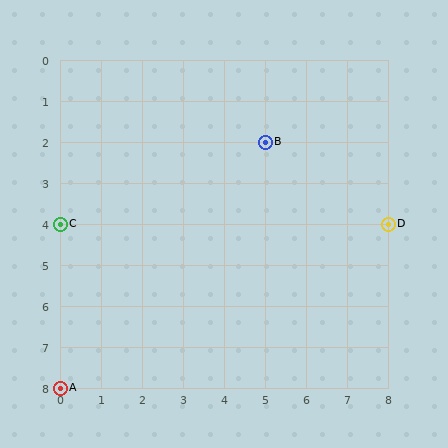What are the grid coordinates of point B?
Point B is at grid coordinates (5, 2).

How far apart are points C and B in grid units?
Points C and B are 5 columns and 2 rows apart (about 5.4 grid units diagonally).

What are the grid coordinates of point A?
Point A is at grid coordinates (0, 8).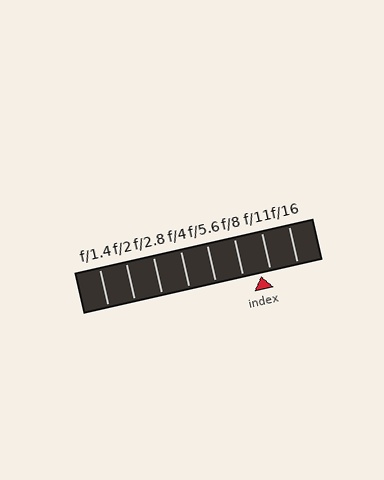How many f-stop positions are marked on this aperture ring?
There are 8 f-stop positions marked.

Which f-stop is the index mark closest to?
The index mark is closest to f/11.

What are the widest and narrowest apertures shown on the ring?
The widest aperture shown is f/1.4 and the narrowest is f/16.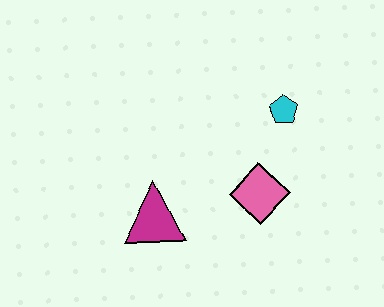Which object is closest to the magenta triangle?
The pink diamond is closest to the magenta triangle.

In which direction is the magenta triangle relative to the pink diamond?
The magenta triangle is to the left of the pink diamond.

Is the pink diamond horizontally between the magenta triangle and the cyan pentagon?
Yes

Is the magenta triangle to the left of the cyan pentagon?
Yes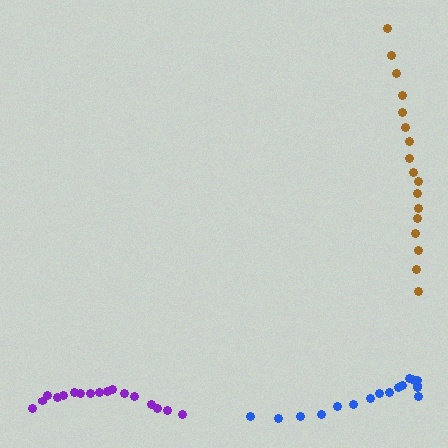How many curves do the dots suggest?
There are 3 distinct paths.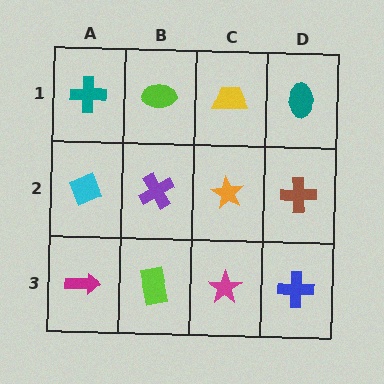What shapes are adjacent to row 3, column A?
A cyan diamond (row 2, column A), a lime rectangle (row 3, column B).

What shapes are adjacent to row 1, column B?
A purple cross (row 2, column B), a teal cross (row 1, column A), a yellow trapezoid (row 1, column C).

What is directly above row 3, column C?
An orange star.